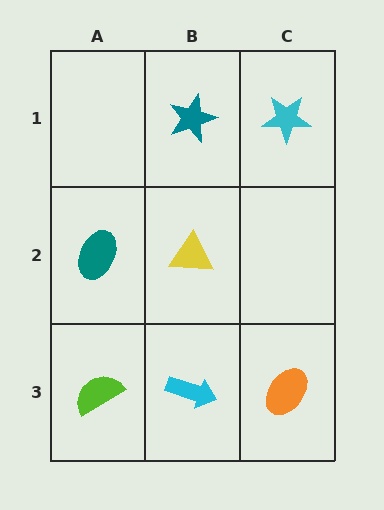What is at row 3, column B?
A cyan arrow.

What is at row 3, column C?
An orange ellipse.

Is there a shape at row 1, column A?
No, that cell is empty.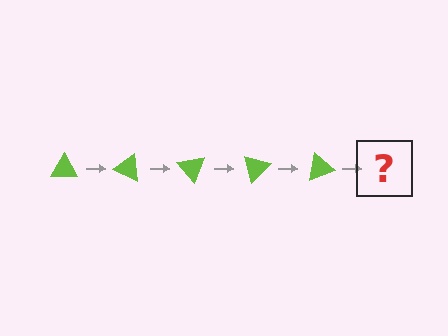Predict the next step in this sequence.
The next step is a lime triangle rotated 125 degrees.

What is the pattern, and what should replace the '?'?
The pattern is that the triangle rotates 25 degrees each step. The '?' should be a lime triangle rotated 125 degrees.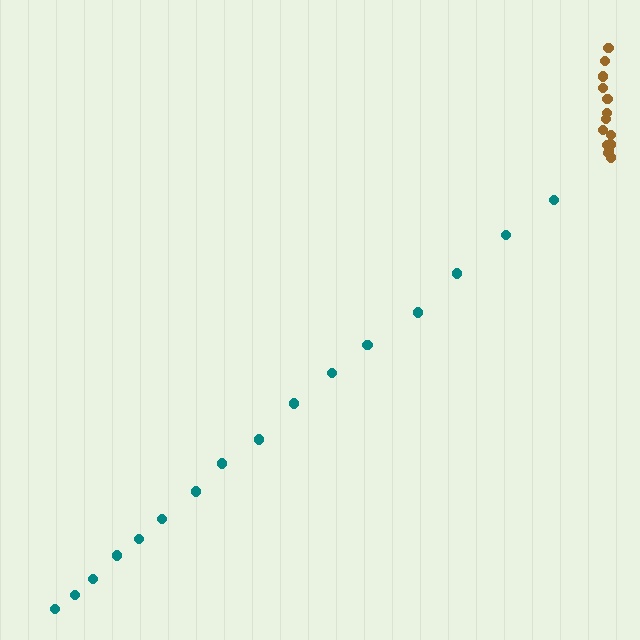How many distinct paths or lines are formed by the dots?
There are 2 distinct paths.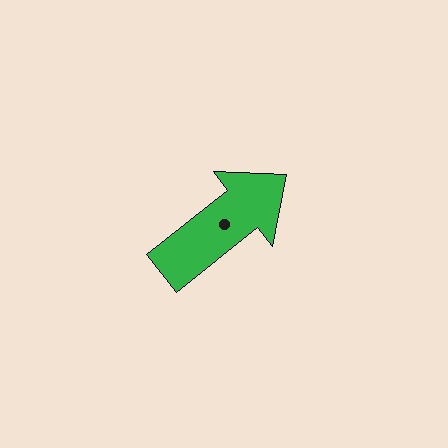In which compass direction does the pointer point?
Northeast.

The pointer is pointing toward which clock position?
Roughly 2 o'clock.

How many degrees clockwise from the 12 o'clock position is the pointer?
Approximately 52 degrees.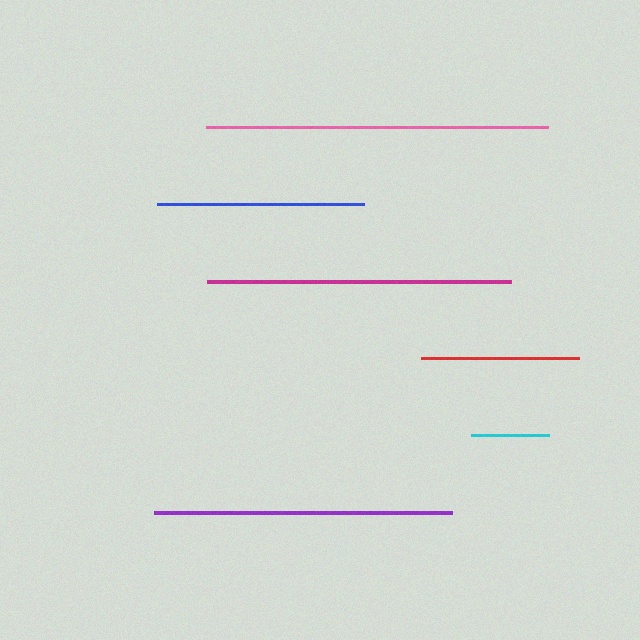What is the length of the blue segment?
The blue segment is approximately 207 pixels long.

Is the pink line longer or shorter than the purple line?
The pink line is longer than the purple line.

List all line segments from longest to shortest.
From longest to shortest: pink, magenta, purple, blue, red, cyan.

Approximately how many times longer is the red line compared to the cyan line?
The red line is approximately 2.0 times the length of the cyan line.